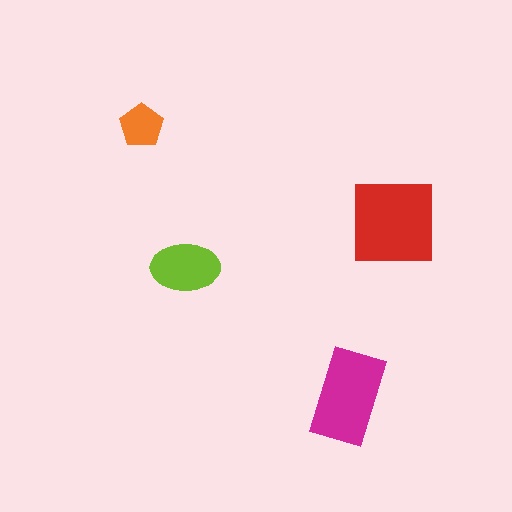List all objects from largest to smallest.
The red square, the magenta rectangle, the lime ellipse, the orange pentagon.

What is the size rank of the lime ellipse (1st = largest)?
3rd.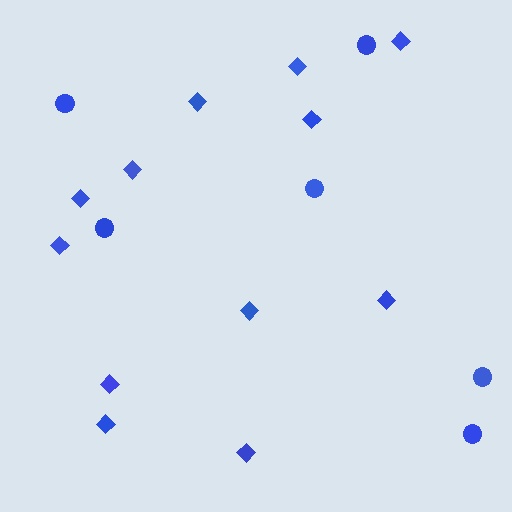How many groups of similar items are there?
There are 2 groups: one group of circles (6) and one group of diamonds (12).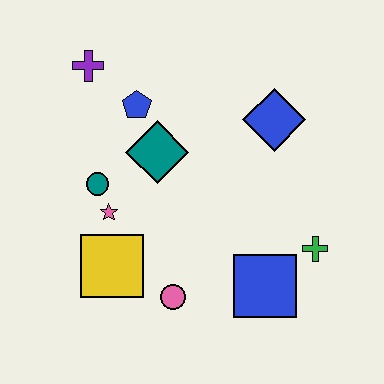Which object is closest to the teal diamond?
The blue pentagon is closest to the teal diamond.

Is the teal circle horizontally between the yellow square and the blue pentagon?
No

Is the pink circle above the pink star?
No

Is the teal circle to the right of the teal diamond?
No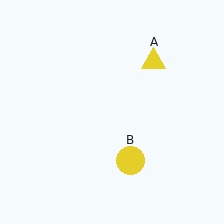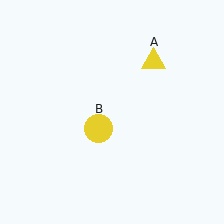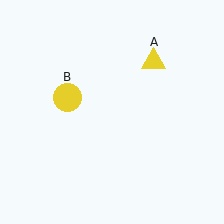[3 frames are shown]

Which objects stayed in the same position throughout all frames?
Yellow triangle (object A) remained stationary.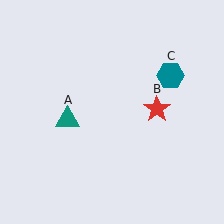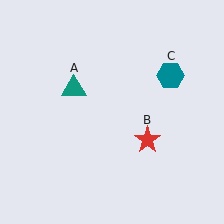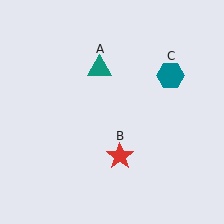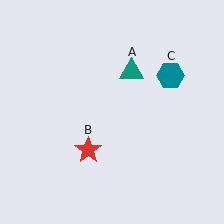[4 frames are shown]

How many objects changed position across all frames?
2 objects changed position: teal triangle (object A), red star (object B).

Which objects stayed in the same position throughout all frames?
Teal hexagon (object C) remained stationary.